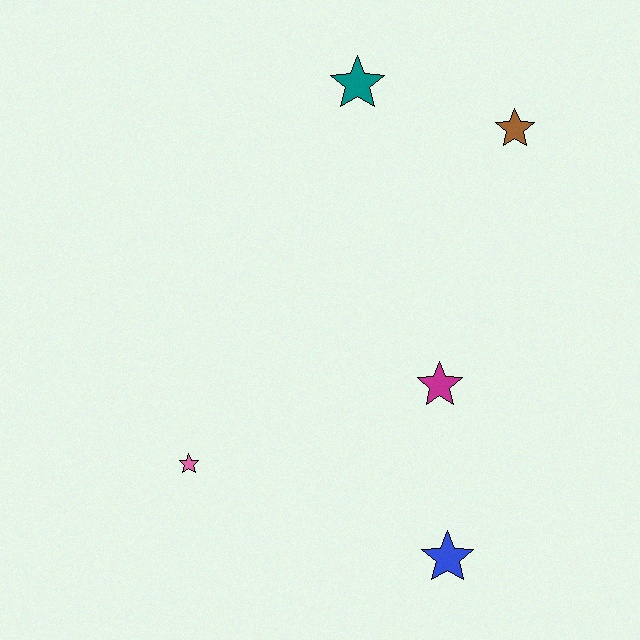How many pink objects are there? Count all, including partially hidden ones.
There is 1 pink object.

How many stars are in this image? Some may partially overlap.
There are 5 stars.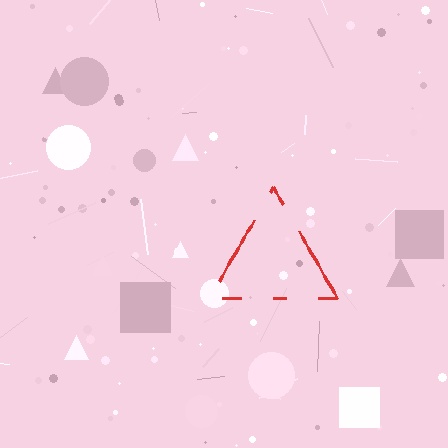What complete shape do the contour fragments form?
The contour fragments form a triangle.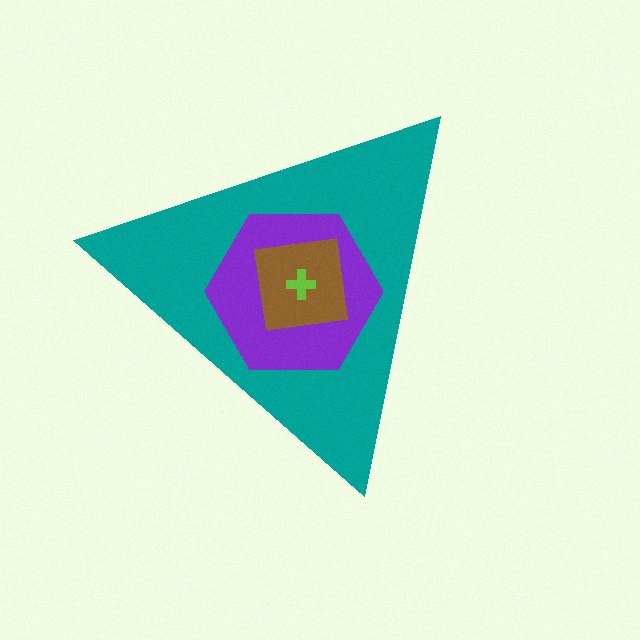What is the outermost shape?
The teal triangle.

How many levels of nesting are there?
4.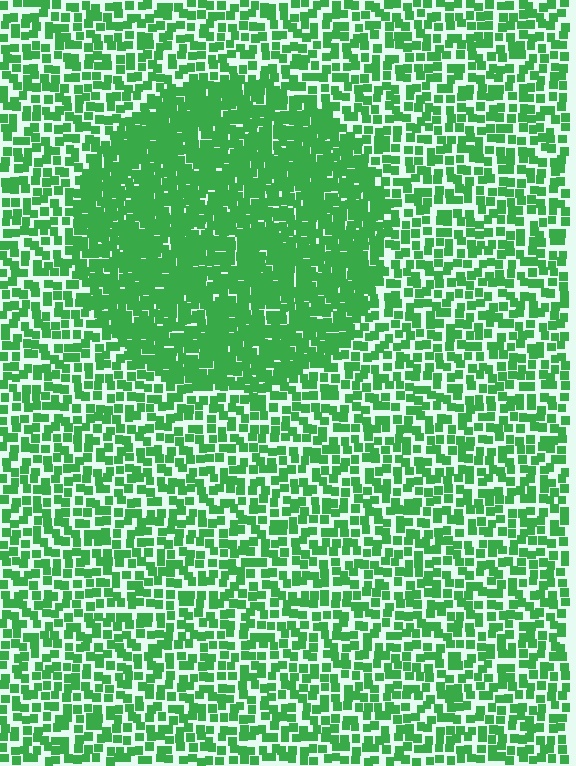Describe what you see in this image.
The image contains small green elements arranged at two different densities. A circle-shaped region is visible where the elements are more densely packed than the surrounding area.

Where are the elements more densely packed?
The elements are more densely packed inside the circle boundary.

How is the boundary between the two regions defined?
The boundary is defined by a change in element density (approximately 2.0x ratio). All elements are the same color, size, and shape.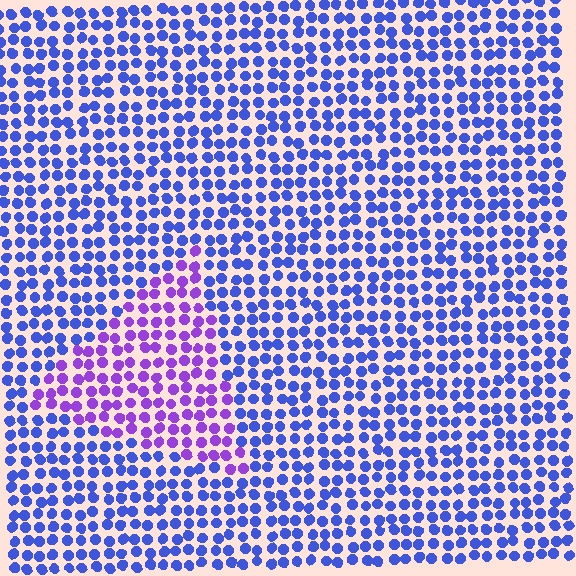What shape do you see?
I see a triangle.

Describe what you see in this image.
The image is filled with small blue elements in a uniform arrangement. A triangle-shaped region is visible where the elements are tinted to a slightly different hue, forming a subtle color boundary.